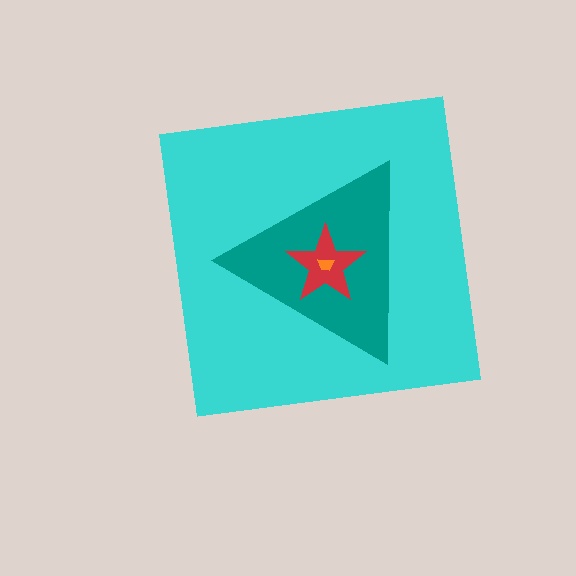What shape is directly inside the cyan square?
The teal triangle.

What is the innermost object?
The orange trapezoid.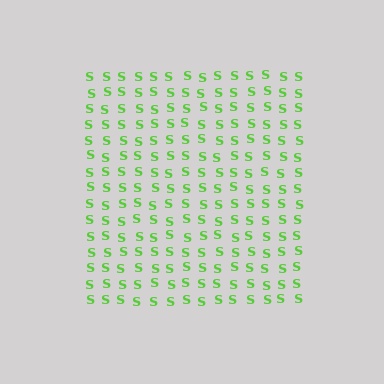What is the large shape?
The large shape is a square.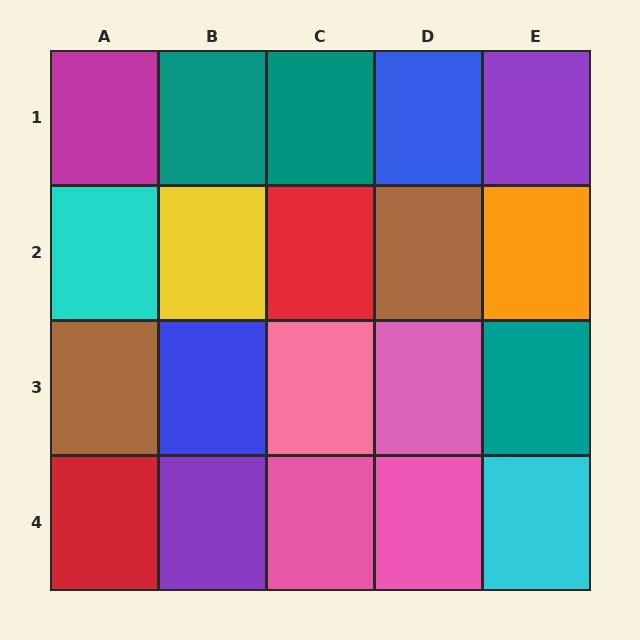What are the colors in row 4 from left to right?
Red, purple, pink, pink, cyan.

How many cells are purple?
2 cells are purple.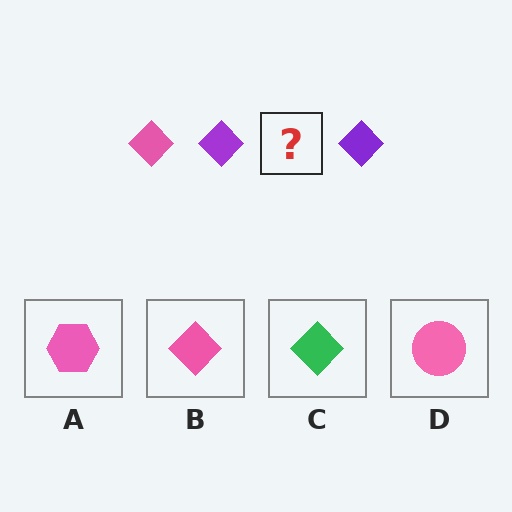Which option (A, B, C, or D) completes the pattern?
B.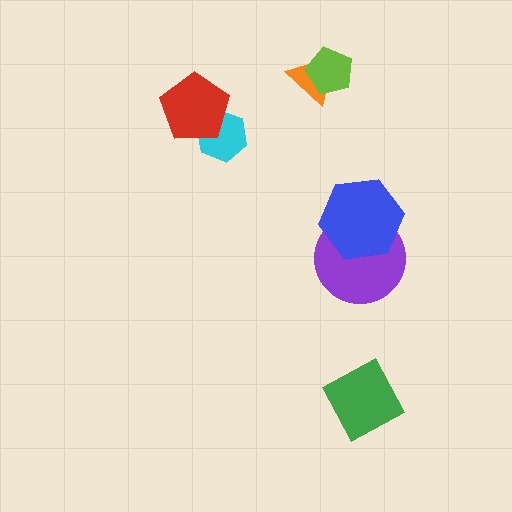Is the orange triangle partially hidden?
Yes, it is partially covered by another shape.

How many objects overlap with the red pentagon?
1 object overlaps with the red pentagon.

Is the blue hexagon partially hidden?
No, no other shape covers it.